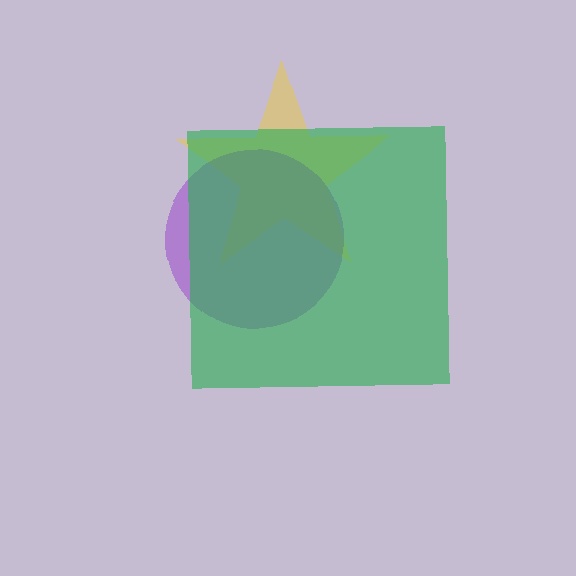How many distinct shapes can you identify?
There are 3 distinct shapes: a yellow star, a purple circle, a green square.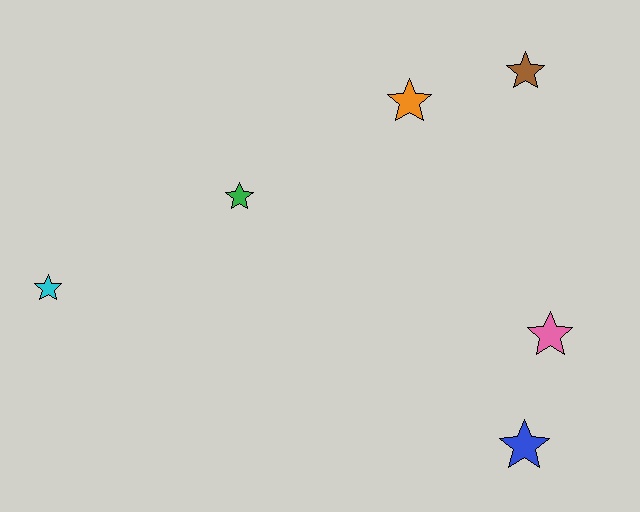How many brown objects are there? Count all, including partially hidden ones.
There is 1 brown object.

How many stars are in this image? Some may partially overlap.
There are 6 stars.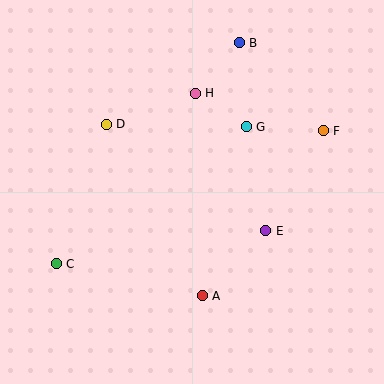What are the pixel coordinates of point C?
Point C is at (56, 264).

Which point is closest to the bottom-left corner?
Point C is closest to the bottom-left corner.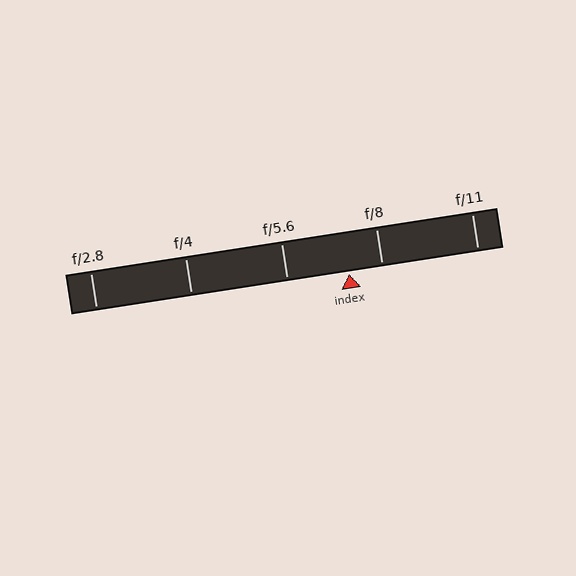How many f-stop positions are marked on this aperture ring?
There are 5 f-stop positions marked.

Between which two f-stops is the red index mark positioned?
The index mark is between f/5.6 and f/8.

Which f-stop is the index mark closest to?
The index mark is closest to f/8.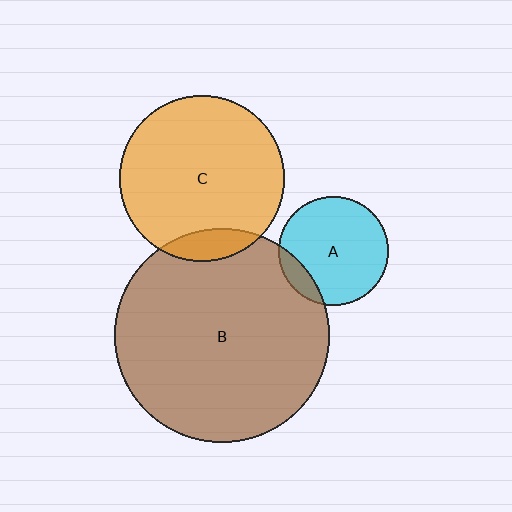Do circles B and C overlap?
Yes.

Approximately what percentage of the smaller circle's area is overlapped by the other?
Approximately 10%.